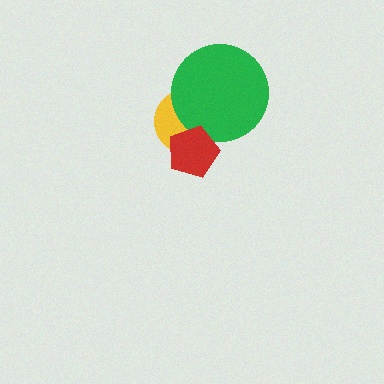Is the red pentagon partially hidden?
No, no other shape covers it.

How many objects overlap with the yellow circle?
2 objects overlap with the yellow circle.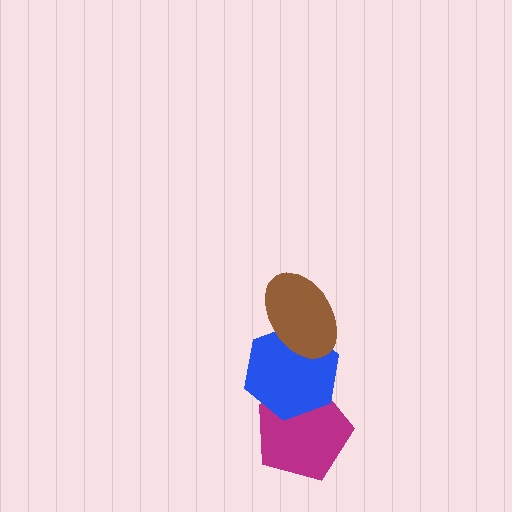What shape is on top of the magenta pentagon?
The blue hexagon is on top of the magenta pentagon.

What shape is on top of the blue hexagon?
The brown ellipse is on top of the blue hexagon.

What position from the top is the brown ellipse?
The brown ellipse is 1st from the top.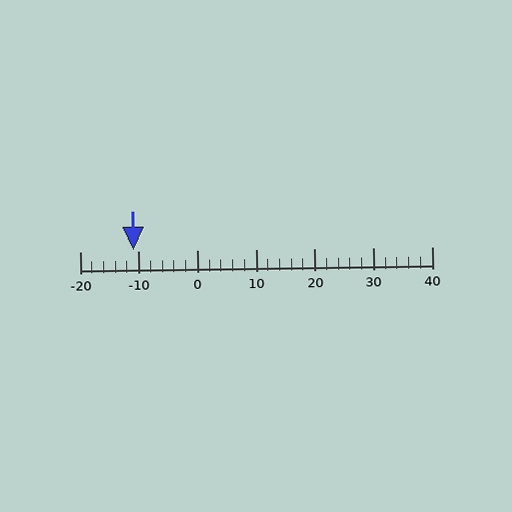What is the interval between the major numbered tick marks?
The major tick marks are spaced 10 units apart.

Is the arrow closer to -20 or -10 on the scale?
The arrow is closer to -10.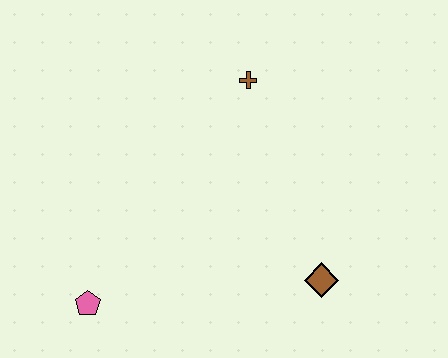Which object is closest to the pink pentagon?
The brown diamond is closest to the pink pentagon.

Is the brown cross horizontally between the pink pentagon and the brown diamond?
Yes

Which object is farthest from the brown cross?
The pink pentagon is farthest from the brown cross.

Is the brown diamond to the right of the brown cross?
Yes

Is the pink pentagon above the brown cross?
No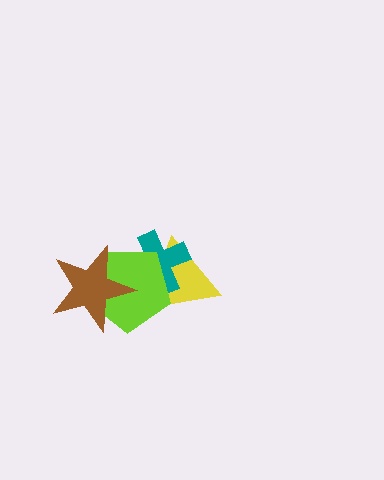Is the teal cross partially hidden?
Yes, it is partially covered by another shape.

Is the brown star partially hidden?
No, no other shape covers it.